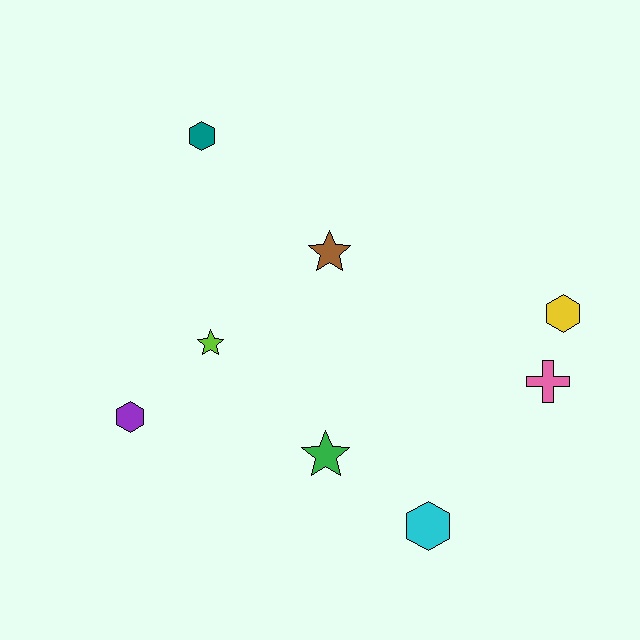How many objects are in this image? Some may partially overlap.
There are 8 objects.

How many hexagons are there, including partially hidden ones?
There are 4 hexagons.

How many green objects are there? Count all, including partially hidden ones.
There is 1 green object.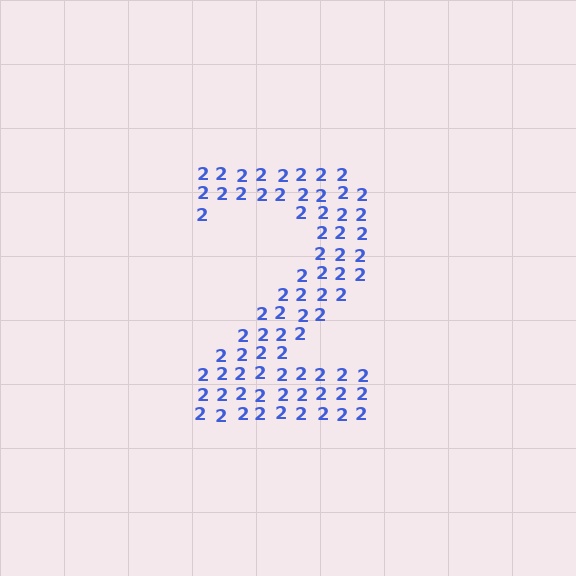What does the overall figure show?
The overall figure shows the digit 2.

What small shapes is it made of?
It is made of small digit 2's.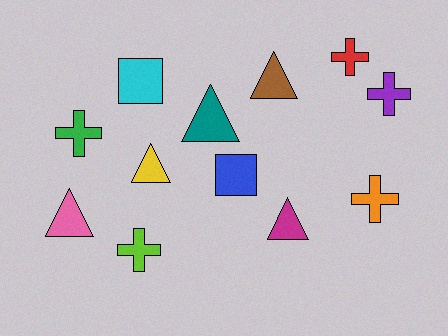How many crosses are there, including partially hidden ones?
There are 5 crosses.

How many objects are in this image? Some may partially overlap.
There are 12 objects.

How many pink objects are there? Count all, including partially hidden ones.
There is 1 pink object.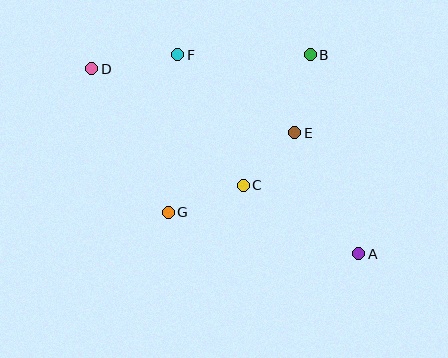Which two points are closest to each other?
Points C and E are closest to each other.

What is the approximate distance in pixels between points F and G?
The distance between F and G is approximately 158 pixels.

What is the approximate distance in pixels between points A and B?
The distance between A and B is approximately 205 pixels.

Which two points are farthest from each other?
Points A and D are farthest from each other.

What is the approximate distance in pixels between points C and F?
The distance between C and F is approximately 146 pixels.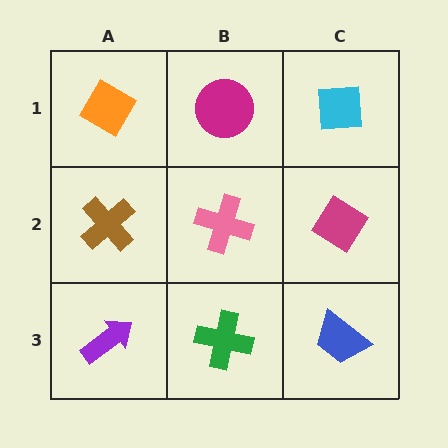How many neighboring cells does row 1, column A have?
2.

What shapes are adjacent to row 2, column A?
An orange diamond (row 1, column A), a purple arrow (row 3, column A), a pink cross (row 2, column B).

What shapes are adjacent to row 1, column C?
A magenta diamond (row 2, column C), a magenta circle (row 1, column B).